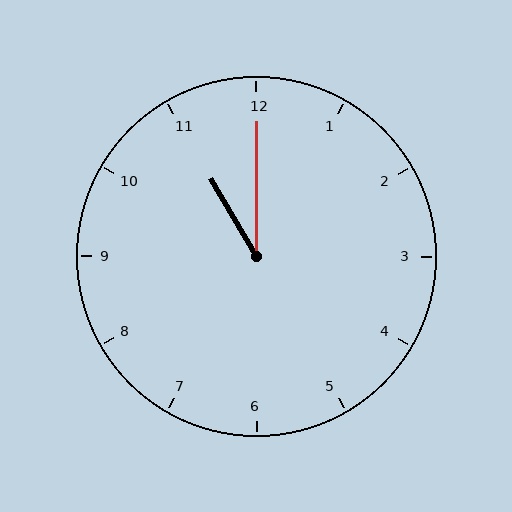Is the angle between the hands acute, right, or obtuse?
It is acute.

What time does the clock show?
11:00.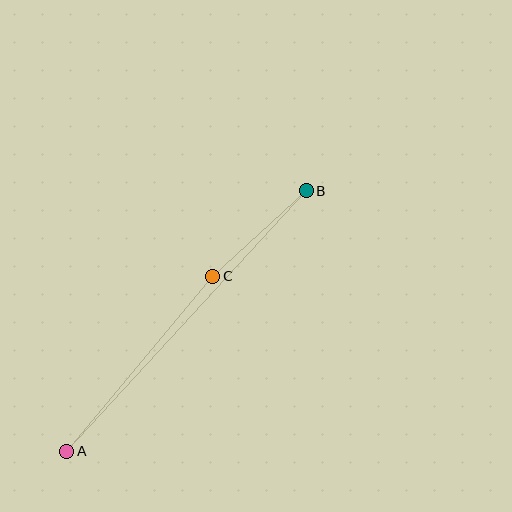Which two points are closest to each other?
Points B and C are closest to each other.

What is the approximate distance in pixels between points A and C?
The distance between A and C is approximately 228 pixels.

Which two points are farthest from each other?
Points A and B are farthest from each other.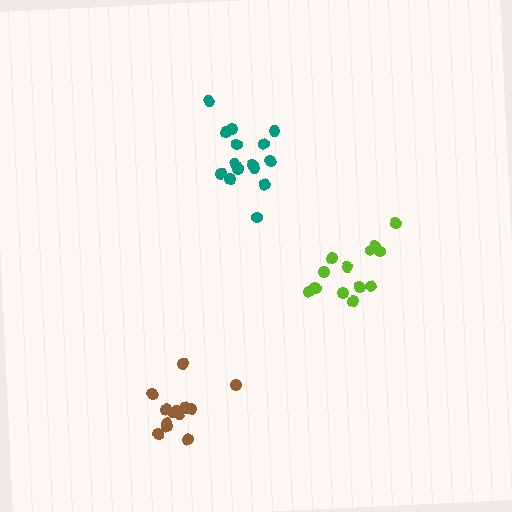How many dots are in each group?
Group 1: 13 dots, Group 2: 15 dots, Group 3: 13 dots (41 total).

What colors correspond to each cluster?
The clusters are colored: lime, teal, brown.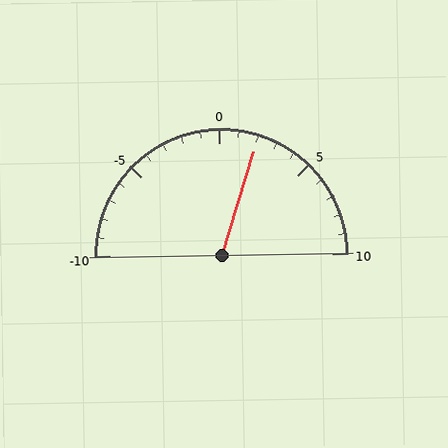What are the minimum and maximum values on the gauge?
The gauge ranges from -10 to 10.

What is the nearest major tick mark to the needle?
The nearest major tick mark is 0.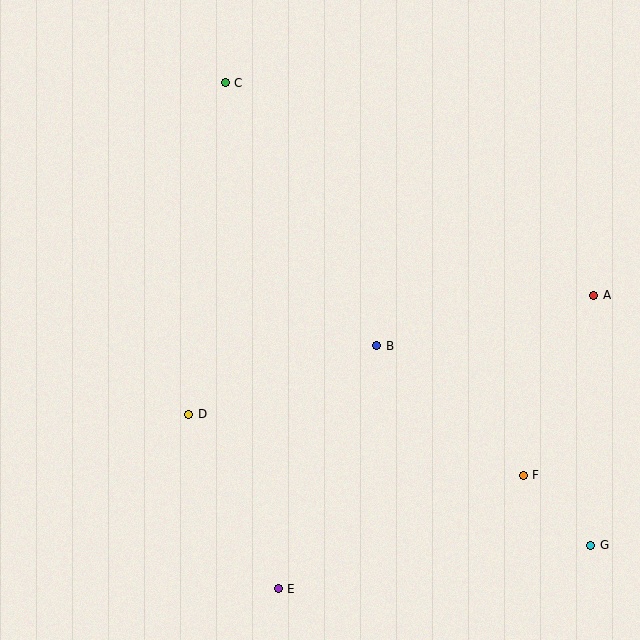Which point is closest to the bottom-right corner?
Point G is closest to the bottom-right corner.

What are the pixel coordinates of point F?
Point F is at (523, 475).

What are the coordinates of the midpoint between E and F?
The midpoint between E and F is at (401, 532).